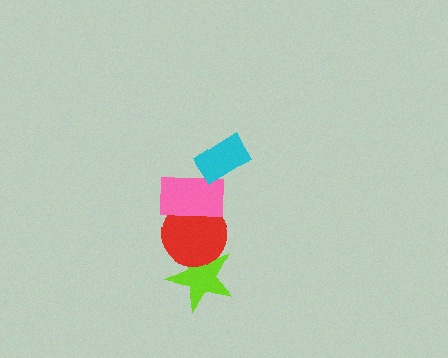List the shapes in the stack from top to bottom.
From top to bottom: the cyan rectangle, the pink rectangle, the red circle, the lime star.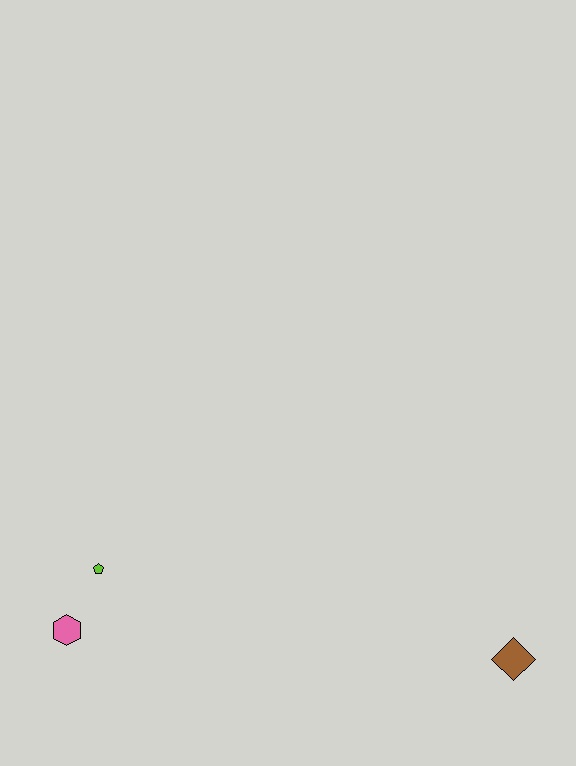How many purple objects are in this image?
There are no purple objects.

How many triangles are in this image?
There are no triangles.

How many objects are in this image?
There are 3 objects.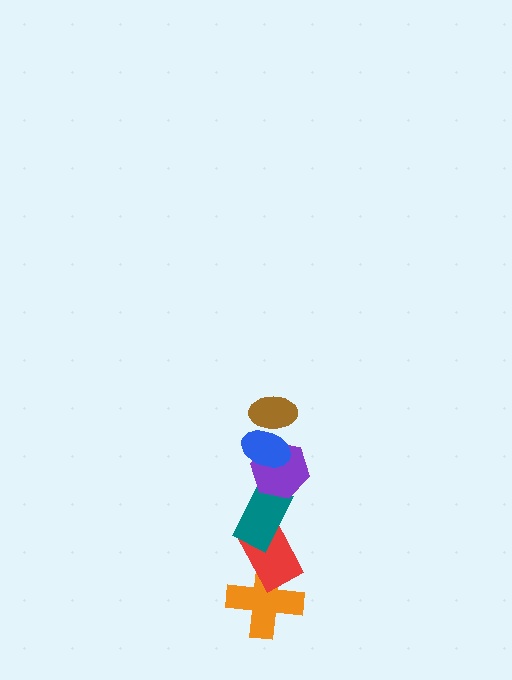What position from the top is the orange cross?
The orange cross is 6th from the top.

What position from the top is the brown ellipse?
The brown ellipse is 1st from the top.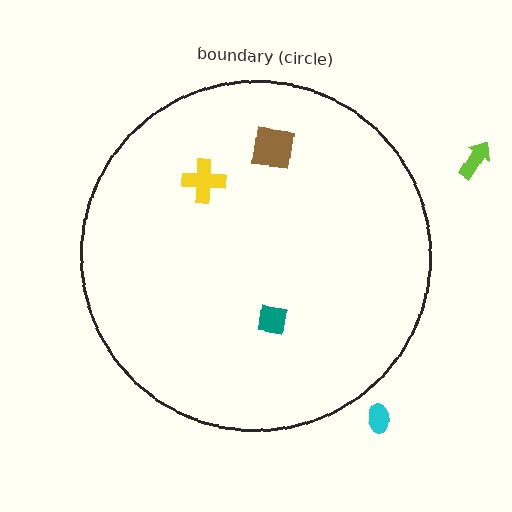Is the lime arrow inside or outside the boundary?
Outside.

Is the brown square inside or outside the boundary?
Inside.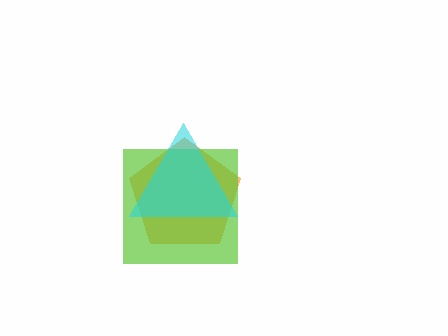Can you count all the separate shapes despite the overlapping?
Yes, there are 3 separate shapes.